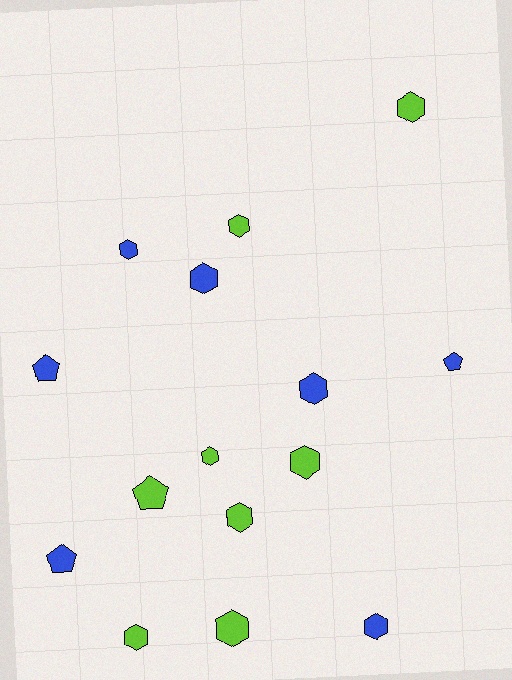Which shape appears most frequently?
Hexagon, with 11 objects.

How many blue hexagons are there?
There are 4 blue hexagons.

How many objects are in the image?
There are 15 objects.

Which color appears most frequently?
Lime, with 8 objects.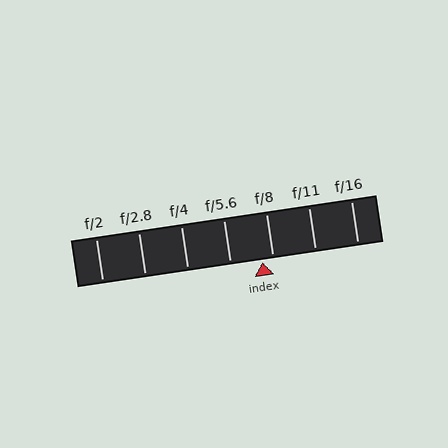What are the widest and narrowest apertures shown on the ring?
The widest aperture shown is f/2 and the narrowest is f/16.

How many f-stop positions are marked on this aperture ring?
There are 7 f-stop positions marked.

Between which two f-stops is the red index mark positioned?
The index mark is between f/5.6 and f/8.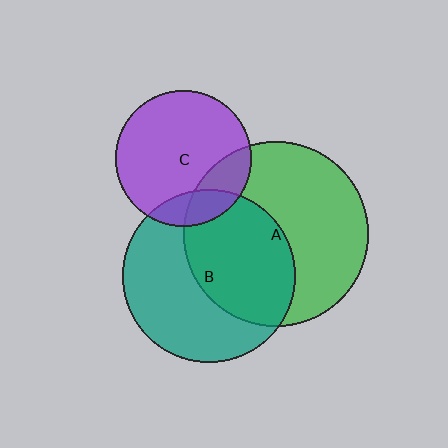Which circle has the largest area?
Circle A (green).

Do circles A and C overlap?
Yes.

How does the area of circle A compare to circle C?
Approximately 1.8 times.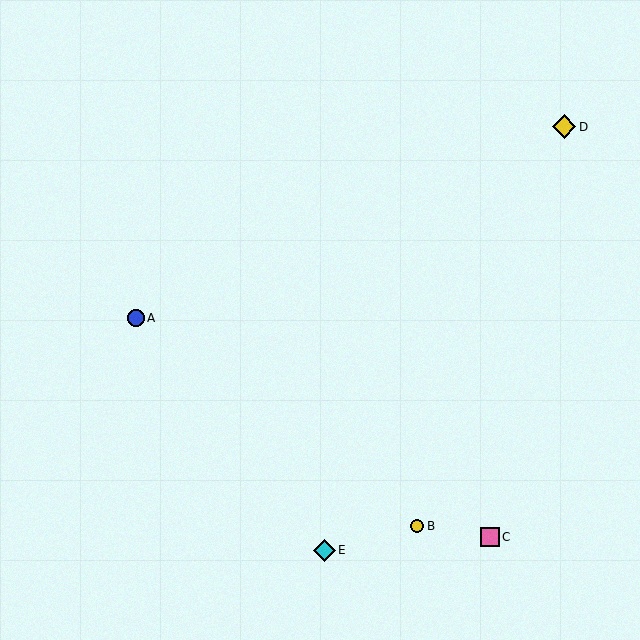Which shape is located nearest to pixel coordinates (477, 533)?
The pink square (labeled C) at (490, 537) is nearest to that location.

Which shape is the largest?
The yellow diamond (labeled D) is the largest.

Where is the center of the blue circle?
The center of the blue circle is at (136, 318).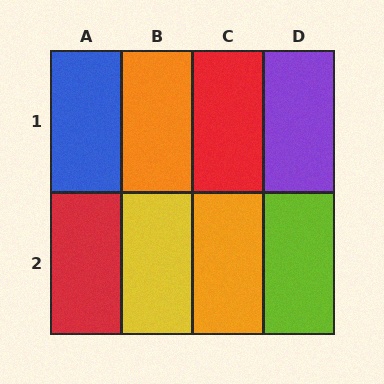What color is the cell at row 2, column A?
Red.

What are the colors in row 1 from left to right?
Blue, orange, red, purple.